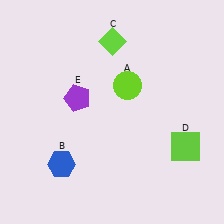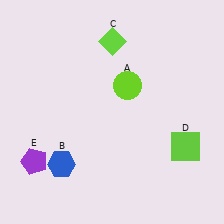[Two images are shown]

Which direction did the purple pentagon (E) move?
The purple pentagon (E) moved down.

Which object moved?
The purple pentagon (E) moved down.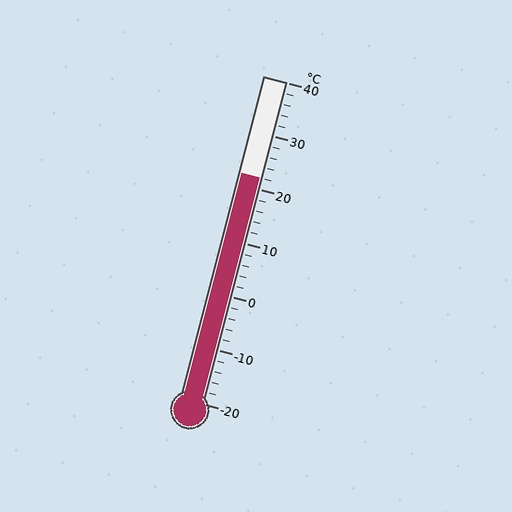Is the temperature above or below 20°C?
The temperature is above 20°C.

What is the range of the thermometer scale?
The thermometer scale ranges from -20°C to 40°C.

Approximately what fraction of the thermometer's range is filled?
The thermometer is filled to approximately 70% of its range.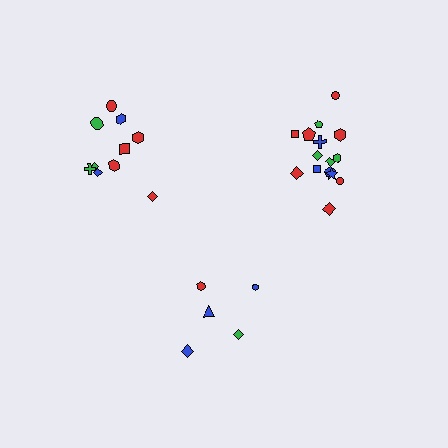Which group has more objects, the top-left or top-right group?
The top-right group.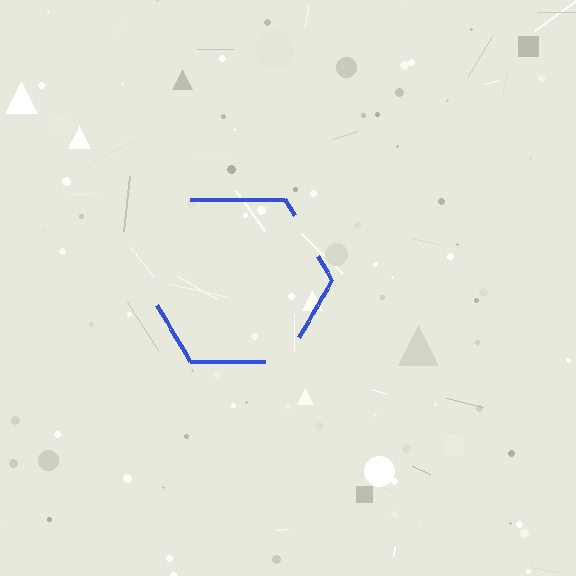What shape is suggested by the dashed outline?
The dashed outline suggests a hexagon.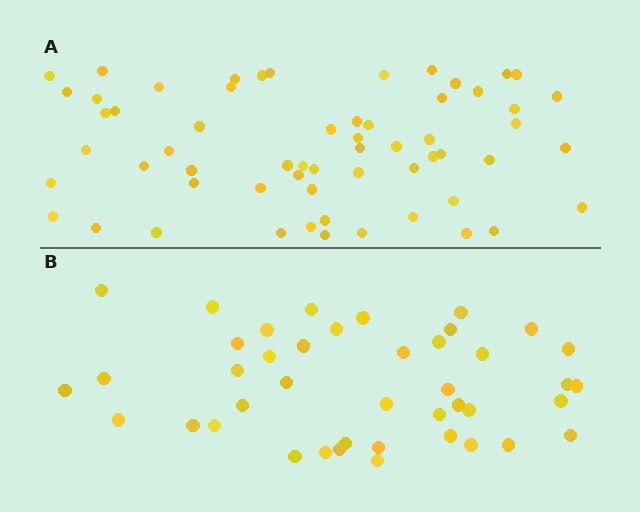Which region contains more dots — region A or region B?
Region A (the top region) has more dots.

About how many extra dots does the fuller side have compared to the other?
Region A has approximately 20 more dots than region B.